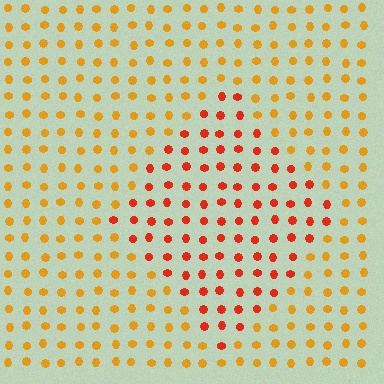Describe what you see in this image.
The image is filled with small orange elements in a uniform arrangement. A diamond-shaped region is visible where the elements are tinted to a slightly different hue, forming a subtle color boundary.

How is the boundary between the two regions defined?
The boundary is defined purely by a slight shift in hue (about 33 degrees). Spacing, size, and orientation are identical on both sides.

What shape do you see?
I see a diamond.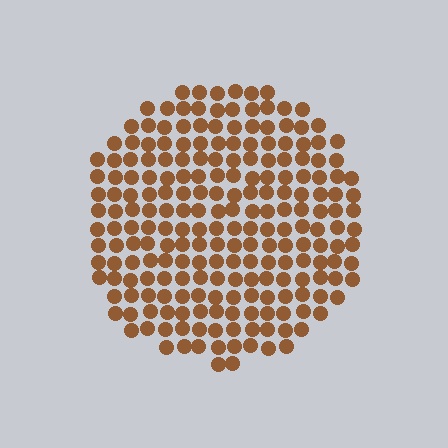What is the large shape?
The large shape is a circle.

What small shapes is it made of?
It is made of small circles.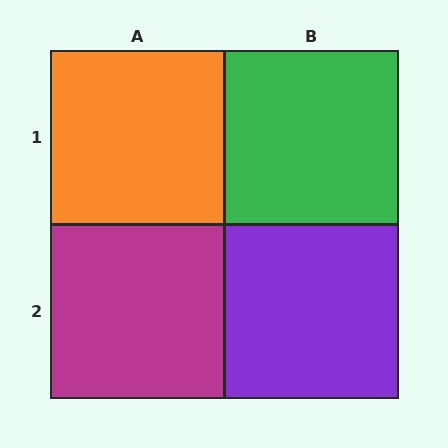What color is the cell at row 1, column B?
Green.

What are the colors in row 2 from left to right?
Magenta, purple.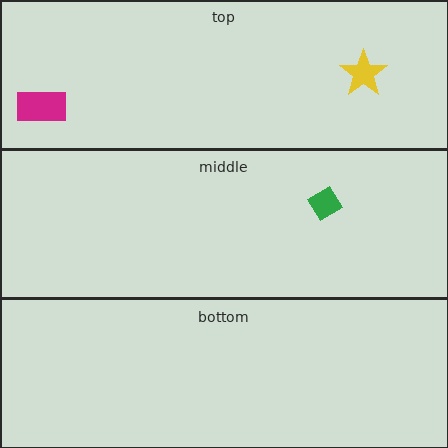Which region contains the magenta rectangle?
The top region.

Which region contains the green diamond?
The middle region.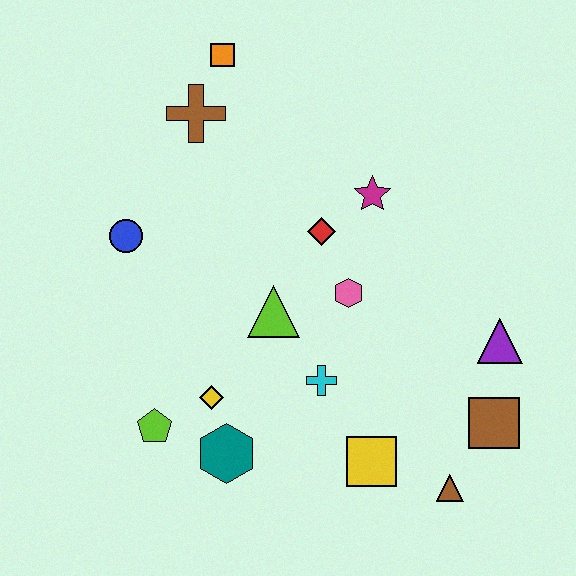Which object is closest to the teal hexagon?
The yellow diamond is closest to the teal hexagon.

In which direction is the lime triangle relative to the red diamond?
The lime triangle is below the red diamond.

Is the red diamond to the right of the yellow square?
No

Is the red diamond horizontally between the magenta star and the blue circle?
Yes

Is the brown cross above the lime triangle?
Yes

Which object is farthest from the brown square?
The orange square is farthest from the brown square.